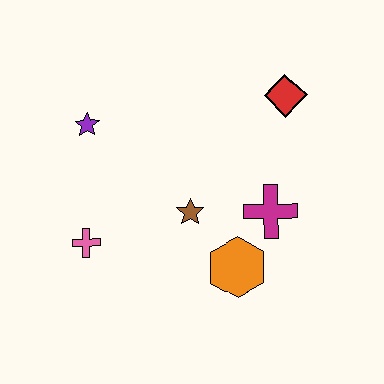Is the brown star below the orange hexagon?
No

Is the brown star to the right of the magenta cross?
No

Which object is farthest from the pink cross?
The red diamond is farthest from the pink cross.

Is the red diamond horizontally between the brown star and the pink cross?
No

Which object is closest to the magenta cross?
The orange hexagon is closest to the magenta cross.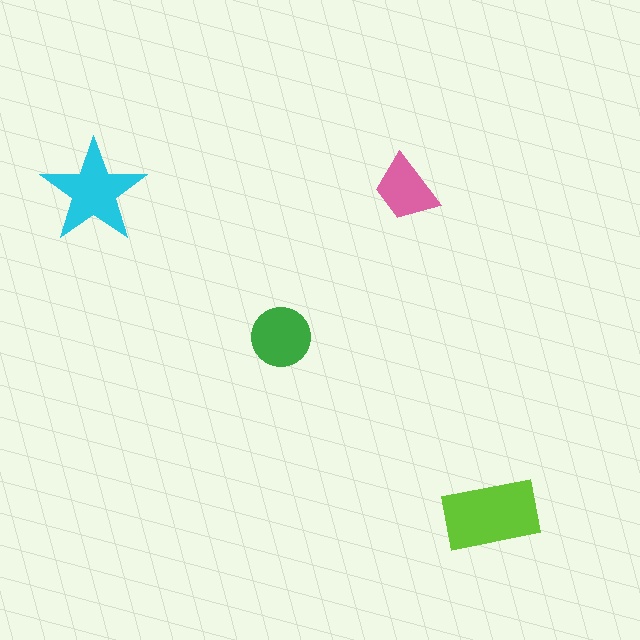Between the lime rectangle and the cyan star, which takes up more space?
The lime rectangle.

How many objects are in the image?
There are 4 objects in the image.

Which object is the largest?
The lime rectangle.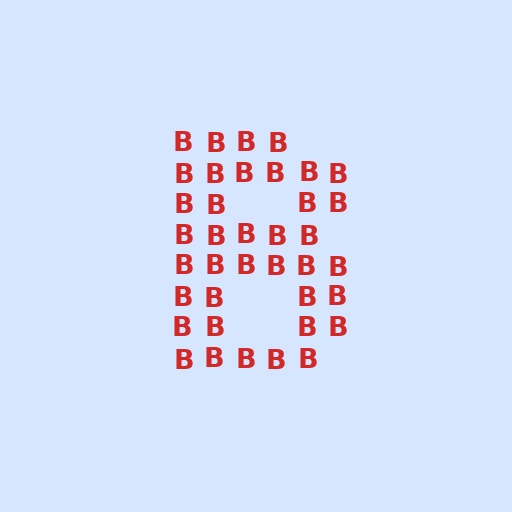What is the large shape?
The large shape is the letter B.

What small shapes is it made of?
It is made of small letter B's.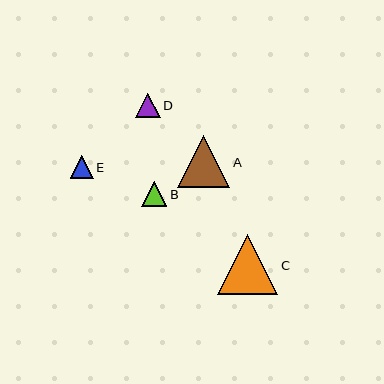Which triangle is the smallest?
Triangle E is the smallest with a size of approximately 23 pixels.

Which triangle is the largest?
Triangle C is the largest with a size of approximately 60 pixels.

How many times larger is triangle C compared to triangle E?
Triangle C is approximately 2.7 times the size of triangle E.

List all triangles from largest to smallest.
From largest to smallest: C, A, B, D, E.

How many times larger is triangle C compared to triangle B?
Triangle C is approximately 2.4 times the size of triangle B.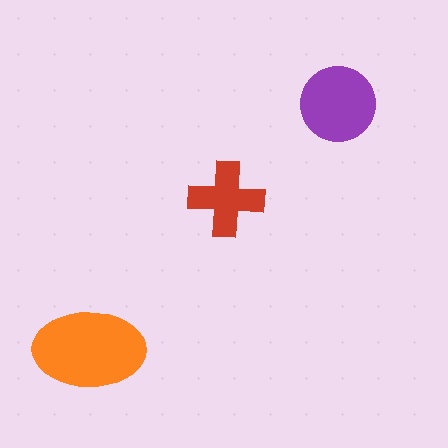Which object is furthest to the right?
The purple circle is rightmost.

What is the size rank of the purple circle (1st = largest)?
2nd.